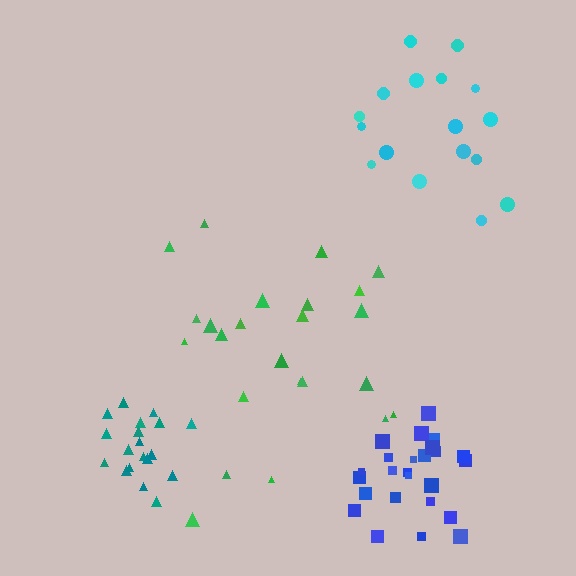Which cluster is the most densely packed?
Teal.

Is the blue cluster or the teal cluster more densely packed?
Teal.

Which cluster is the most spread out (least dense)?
Cyan.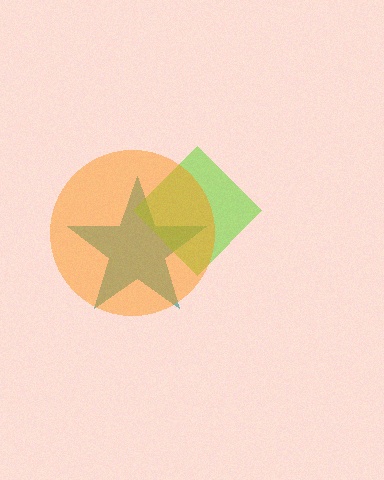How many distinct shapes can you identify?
There are 3 distinct shapes: a teal star, a lime diamond, an orange circle.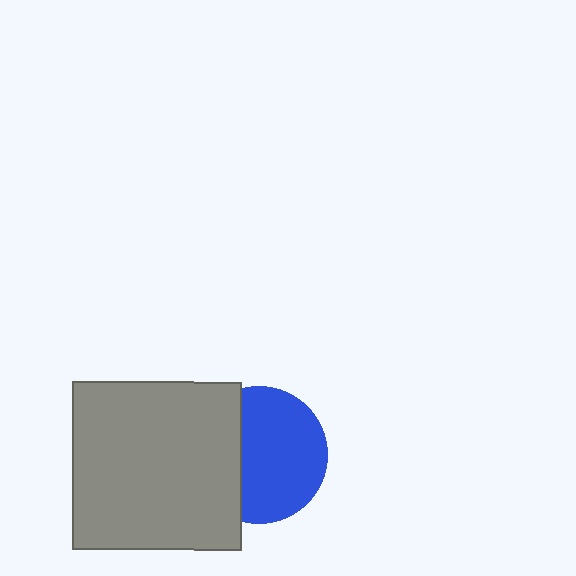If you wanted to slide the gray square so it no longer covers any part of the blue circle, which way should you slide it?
Slide it left — that is the most direct way to separate the two shapes.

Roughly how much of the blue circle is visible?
Most of it is visible (roughly 65%).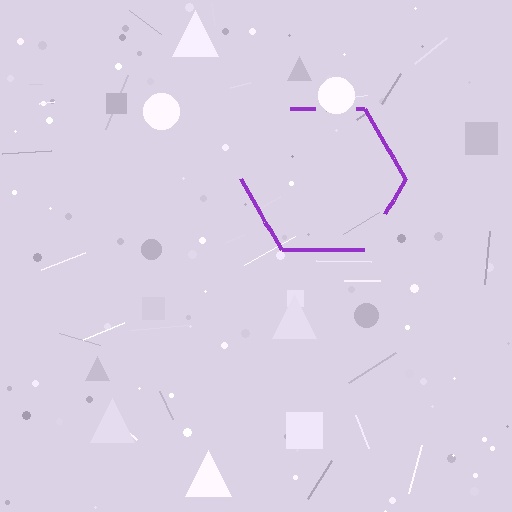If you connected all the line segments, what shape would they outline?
They would outline a hexagon.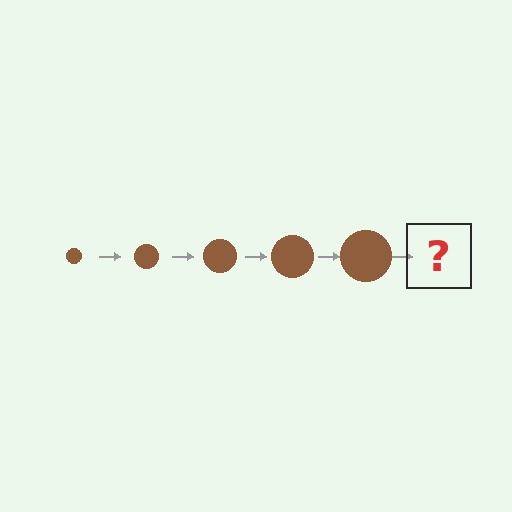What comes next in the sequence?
The next element should be a brown circle, larger than the previous one.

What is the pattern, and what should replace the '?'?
The pattern is that the circle gets progressively larger each step. The '?' should be a brown circle, larger than the previous one.